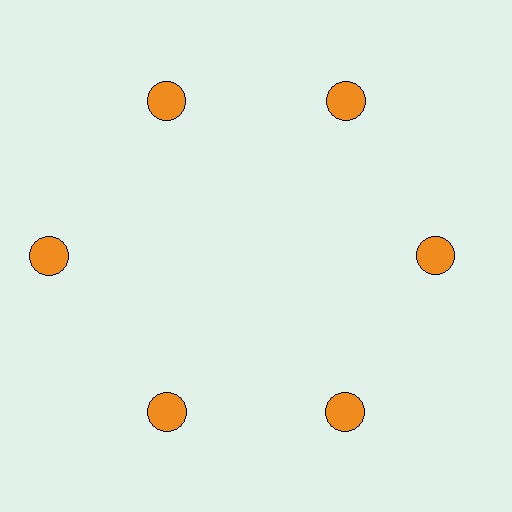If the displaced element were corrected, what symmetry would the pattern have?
It would have 6-fold rotational symmetry — the pattern would map onto itself every 60 degrees.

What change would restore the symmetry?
The symmetry would be restored by moving it inward, back onto the ring so that all 6 circles sit at equal angles and equal distance from the center.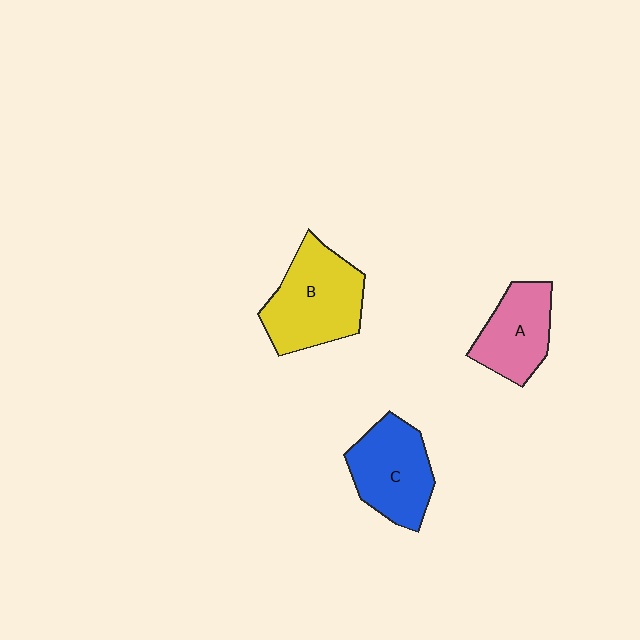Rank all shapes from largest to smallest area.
From largest to smallest: B (yellow), C (blue), A (pink).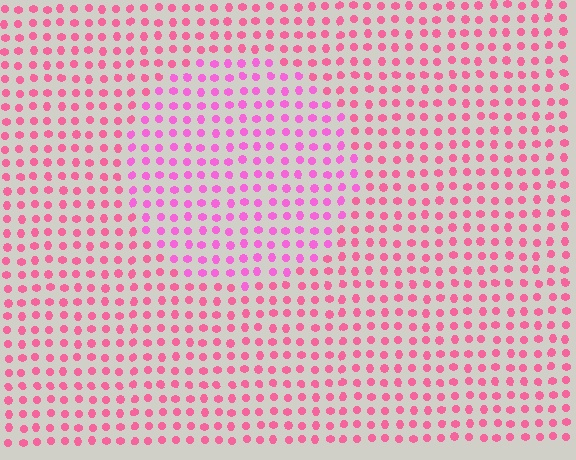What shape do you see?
I see a circle.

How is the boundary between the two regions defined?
The boundary is defined purely by a slight shift in hue (about 26 degrees). Spacing, size, and orientation are identical on both sides.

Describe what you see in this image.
The image is filled with small pink elements in a uniform arrangement. A circle-shaped region is visible where the elements are tinted to a slightly different hue, forming a subtle color boundary.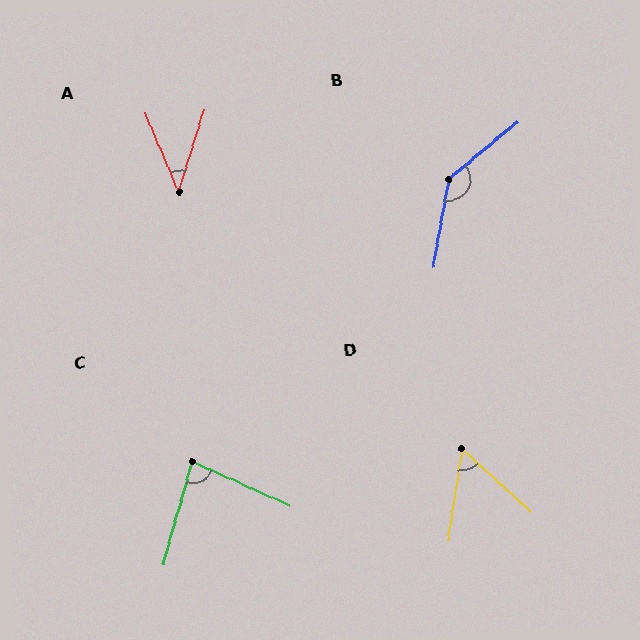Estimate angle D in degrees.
Approximately 57 degrees.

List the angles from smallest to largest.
A (40°), D (57°), C (81°), B (139°).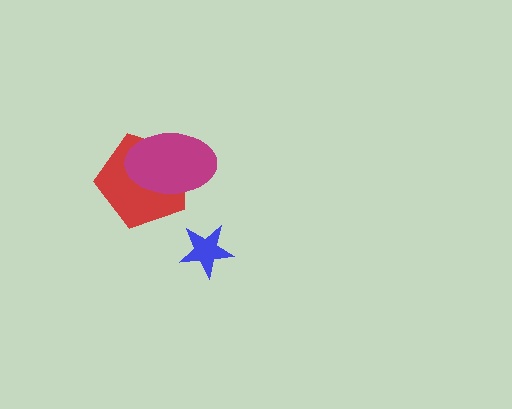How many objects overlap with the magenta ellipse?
1 object overlaps with the magenta ellipse.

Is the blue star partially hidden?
No, no other shape covers it.